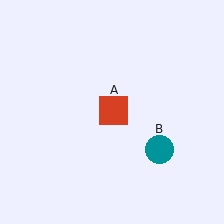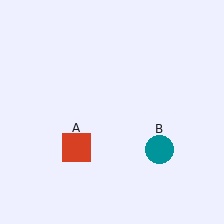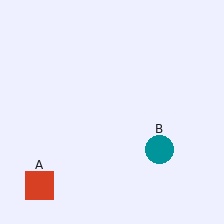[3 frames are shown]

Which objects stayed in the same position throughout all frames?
Teal circle (object B) remained stationary.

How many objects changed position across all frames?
1 object changed position: red square (object A).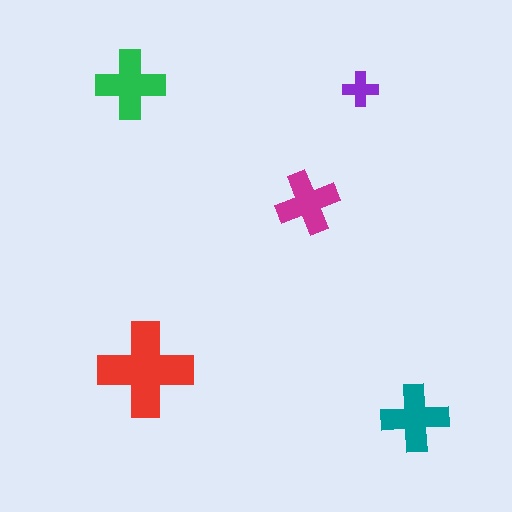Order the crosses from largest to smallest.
the red one, the green one, the teal one, the magenta one, the purple one.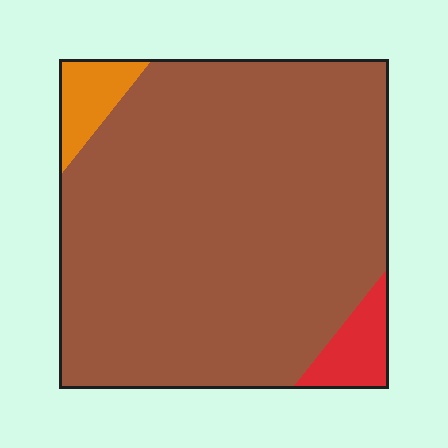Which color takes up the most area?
Brown, at roughly 90%.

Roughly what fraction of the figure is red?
Red takes up less than a sixth of the figure.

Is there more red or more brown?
Brown.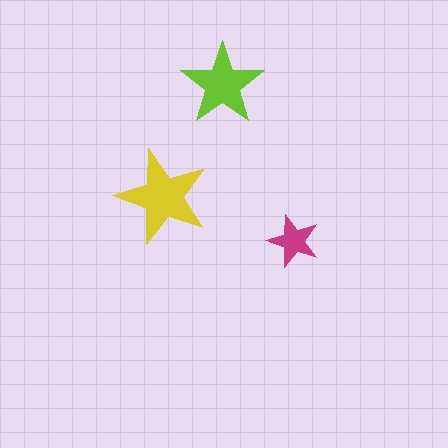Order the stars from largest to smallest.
the yellow one, the lime one, the magenta one.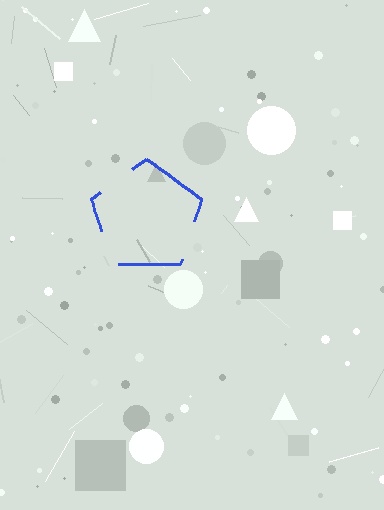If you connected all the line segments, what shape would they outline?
They would outline a pentagon.